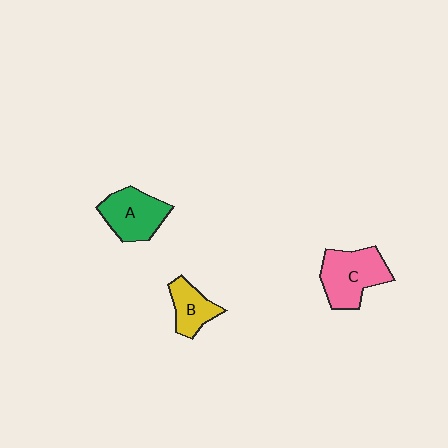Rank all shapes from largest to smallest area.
From largest to smallest: C (pink), A (green), B (yellow).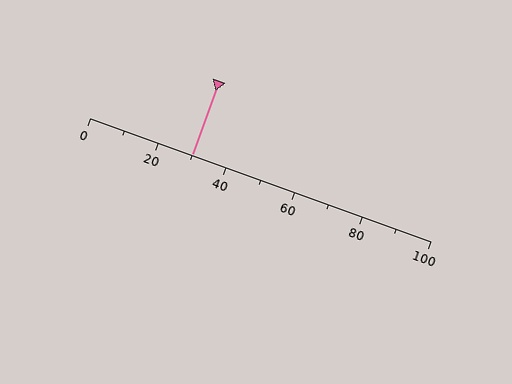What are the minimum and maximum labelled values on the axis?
The axis runs from 0 to 100.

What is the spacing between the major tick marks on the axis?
The major ticks are spaced 20 apart.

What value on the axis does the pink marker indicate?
The marker indicates approximately 30.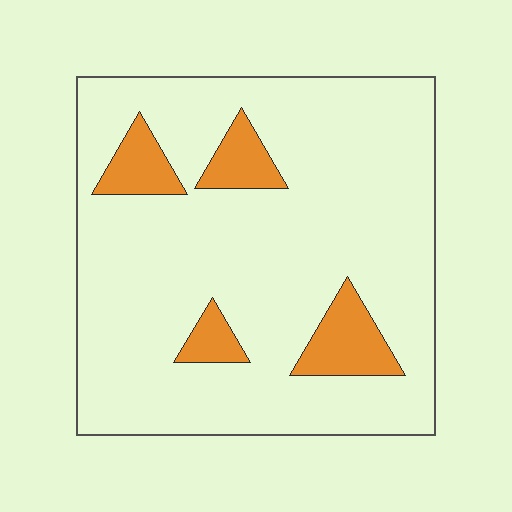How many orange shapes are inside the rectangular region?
4.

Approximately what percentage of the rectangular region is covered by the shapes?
Approximately 15%.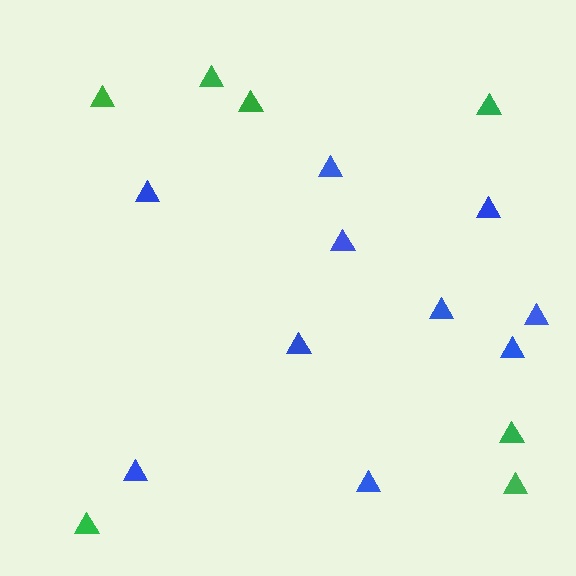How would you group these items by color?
There are 2 groups: one group of blue triangles (10) and one group of green triangles (7).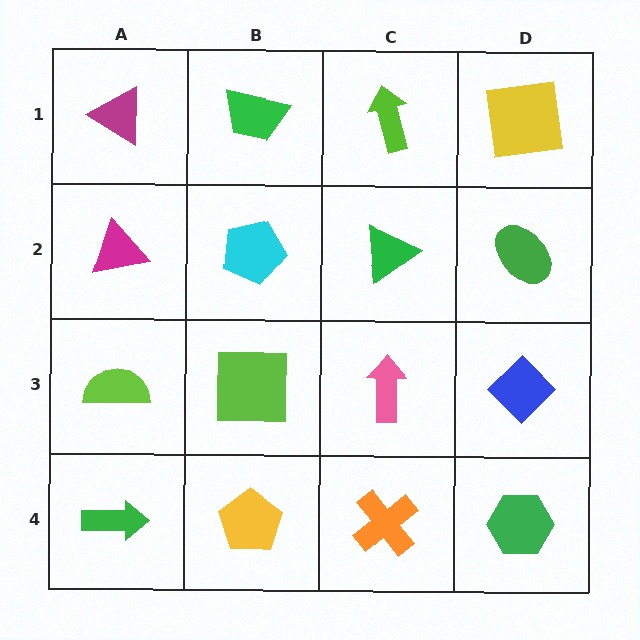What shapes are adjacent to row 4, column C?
A pink arrow (row 3, column C), a yellow pentagon (row 4, column B), a green hexagon (row 4, column D).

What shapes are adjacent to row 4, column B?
A lime square (row 3, column B), a green arrow (row 4, column A), an orange cross (row 4, column C).